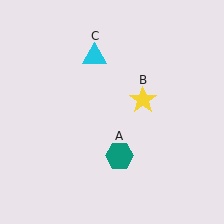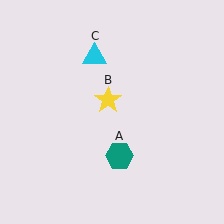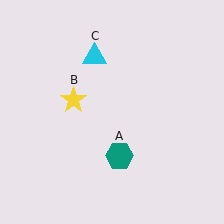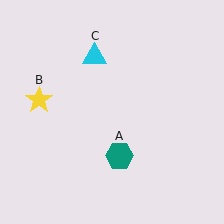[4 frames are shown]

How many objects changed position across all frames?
1 object changed position: yellow star (object B).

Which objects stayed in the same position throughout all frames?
Teal hexagon (object A) and cyan triangle (object C) remained stationary.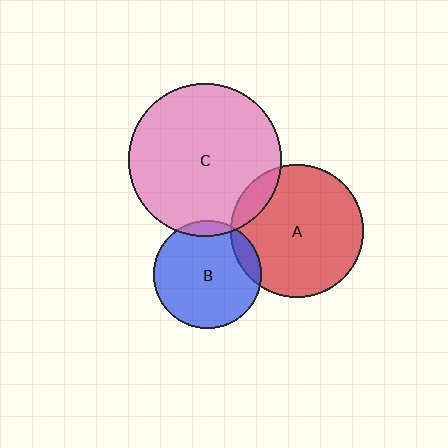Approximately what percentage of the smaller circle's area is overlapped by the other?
Approximately 10%.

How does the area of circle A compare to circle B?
Approximately 1.5 times.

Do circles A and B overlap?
Yes.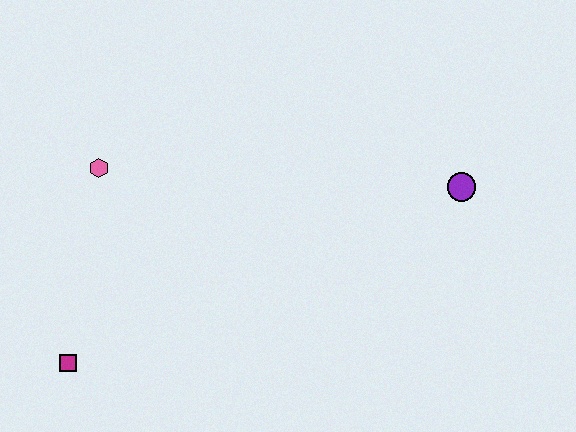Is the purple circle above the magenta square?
Yes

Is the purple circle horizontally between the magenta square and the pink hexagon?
No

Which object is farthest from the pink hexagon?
The purple circle is farthest from the pink hexagon.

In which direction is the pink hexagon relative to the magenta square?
The pink hexagon is above the magenta square.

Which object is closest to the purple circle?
The pink hexagon is closest to the purple circle.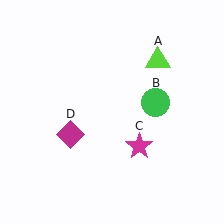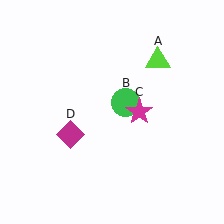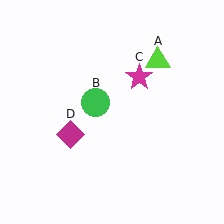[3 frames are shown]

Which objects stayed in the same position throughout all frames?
Lime triangle (object A) and magenta diamond (object D) remained stationary.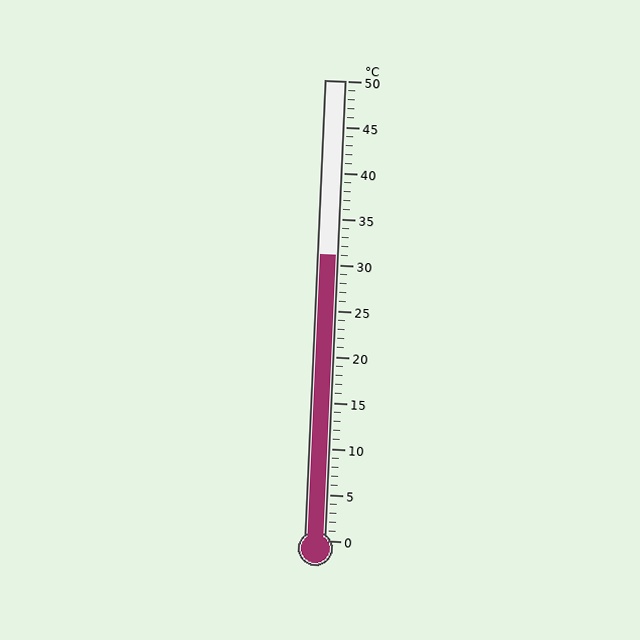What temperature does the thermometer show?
The thermometer shows approximately 31°C.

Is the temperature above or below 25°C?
The temperature is above 25°C.